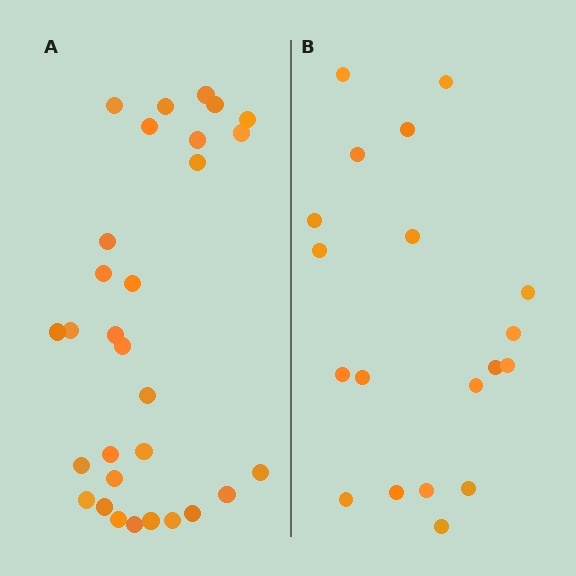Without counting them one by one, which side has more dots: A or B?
Region A (the left region) has more dots.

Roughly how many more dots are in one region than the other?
Region A has roughly 12 or so more dots than region B.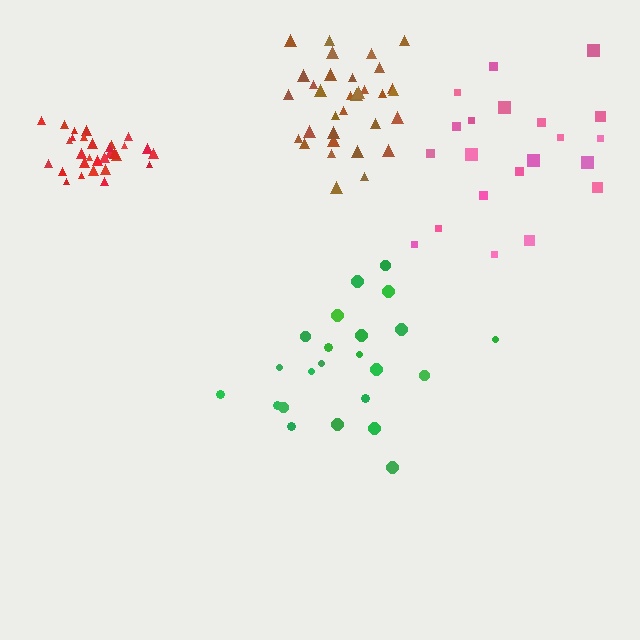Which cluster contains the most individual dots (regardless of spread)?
Brown (33).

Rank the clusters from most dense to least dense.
red, brown, green, pink.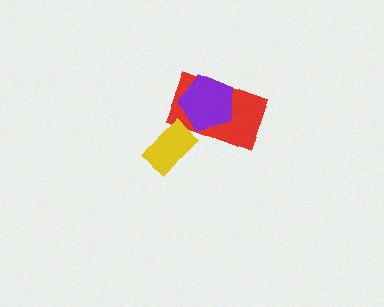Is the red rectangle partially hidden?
Yes, it is partially covered by another shape.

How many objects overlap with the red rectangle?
2 objects overlap with the red rectangle.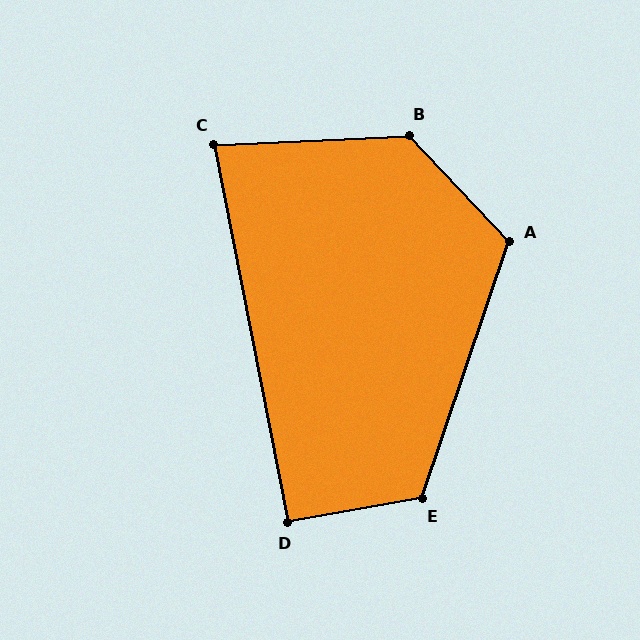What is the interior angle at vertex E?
Approximately 119 degrees (obtuse).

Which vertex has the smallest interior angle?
C, at approximately 82 degrees.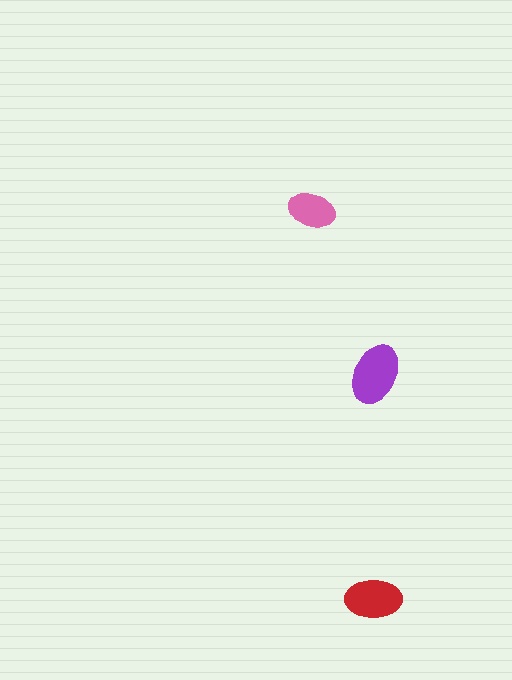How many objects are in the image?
There are 3 objects in the image.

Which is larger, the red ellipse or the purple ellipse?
The purple one.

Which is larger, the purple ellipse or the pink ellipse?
The purple one.